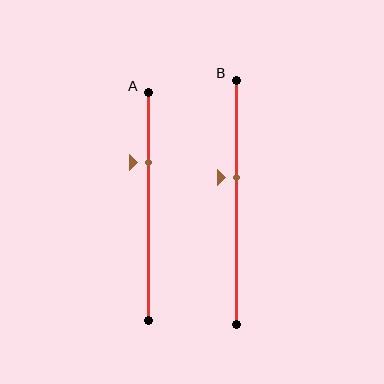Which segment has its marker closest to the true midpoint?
Segment B has its marker closest to the true midpoint.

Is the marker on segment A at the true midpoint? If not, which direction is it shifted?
No, the marker on segment A is shifted upward by about 19% of the segment length.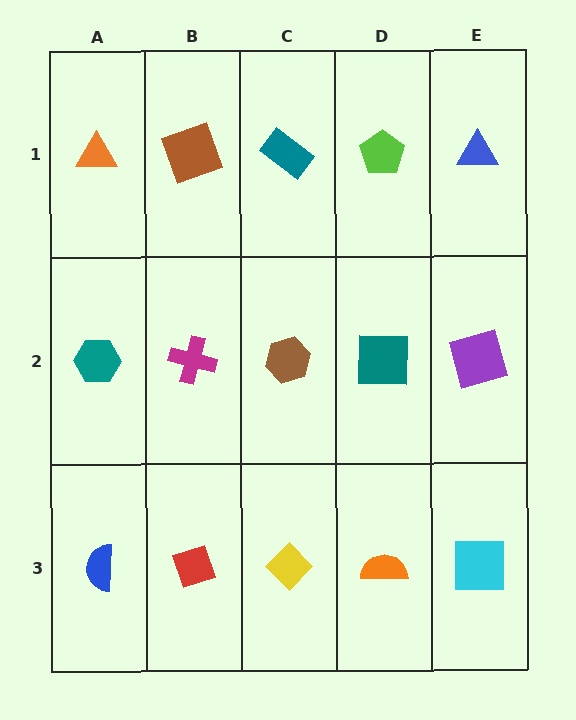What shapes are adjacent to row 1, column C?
A brown hexagon (row 2, column C), a brown square (row 1, column B), a lime pentagon (row 1, column D).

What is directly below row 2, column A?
A blue semicircle.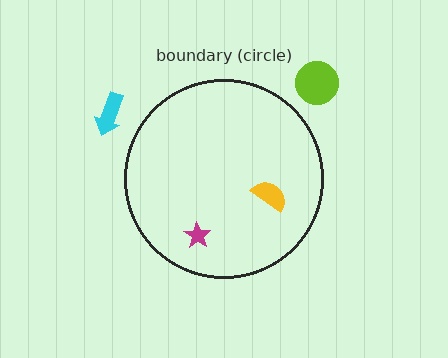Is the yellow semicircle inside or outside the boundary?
Inside.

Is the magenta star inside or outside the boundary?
Inside.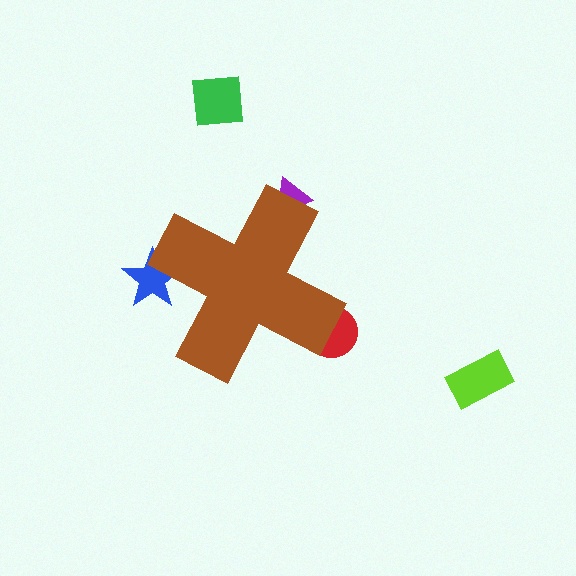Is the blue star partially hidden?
Yes, the blue star is partially hidden behind the brown cross.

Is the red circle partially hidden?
Yes, the red circle is partially hidden behind the brown cross.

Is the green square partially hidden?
No, the green square is fully visible.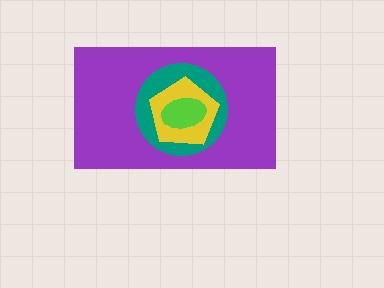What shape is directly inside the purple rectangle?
The teal circle.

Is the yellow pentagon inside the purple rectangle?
Yes.